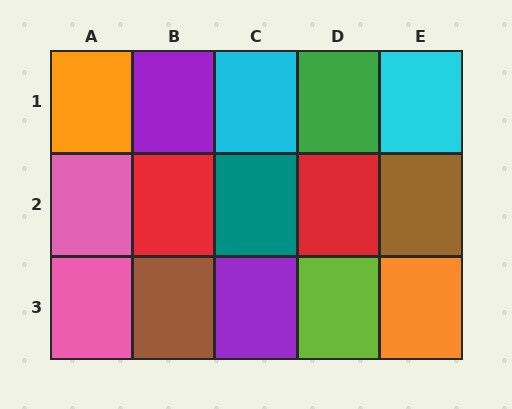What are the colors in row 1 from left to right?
Orange, purple, cyan, green, cyan.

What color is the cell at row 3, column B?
Brown.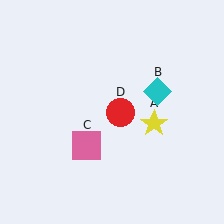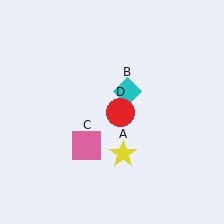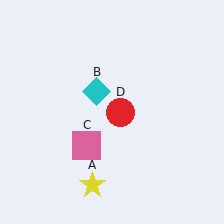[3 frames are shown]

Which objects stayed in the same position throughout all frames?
Pink square (object C) and red circle (object D) remained stationary.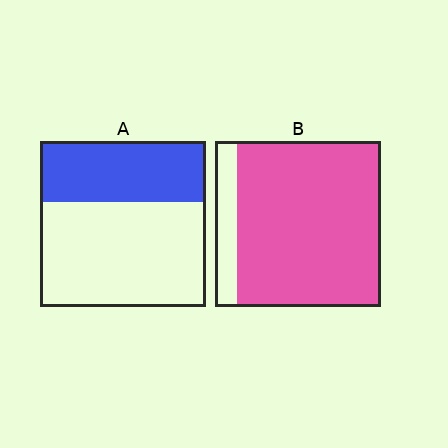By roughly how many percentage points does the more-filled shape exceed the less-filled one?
By roughly 50 percentage points (B over A).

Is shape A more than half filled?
No.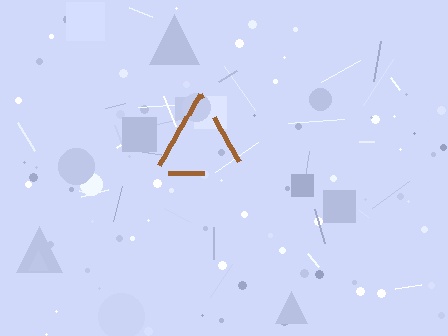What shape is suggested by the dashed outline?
The dashed outline suggests a triangle.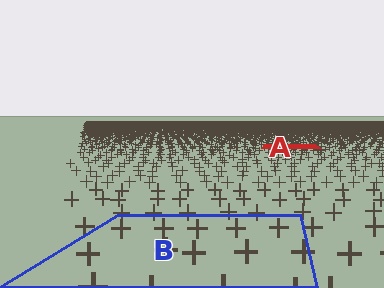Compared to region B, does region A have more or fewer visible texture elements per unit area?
Region A has more texture elements per unit area — they are packed more densely because it is farther away.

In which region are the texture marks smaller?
The texture marks are smaller in region A, because it is farther away.